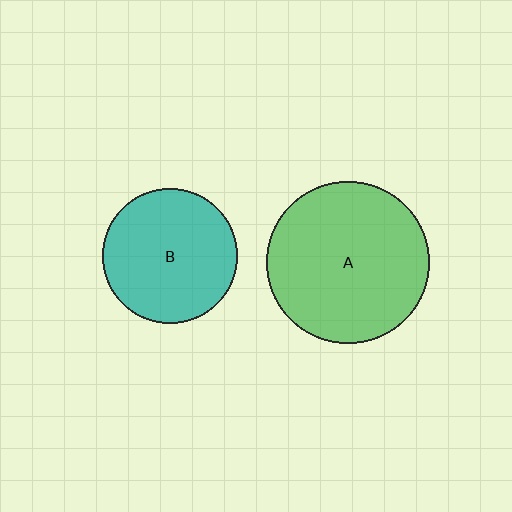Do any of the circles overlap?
No, none of the circles overlap.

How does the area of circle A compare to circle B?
Approximately 1.4 times.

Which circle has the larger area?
Circle A (green).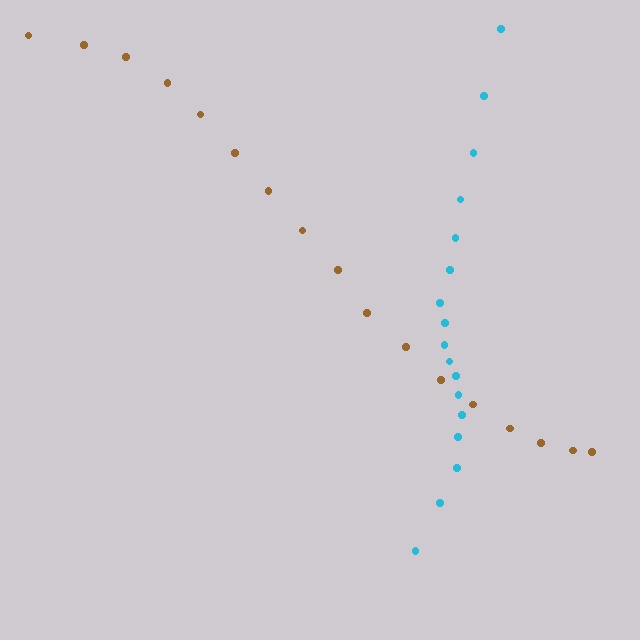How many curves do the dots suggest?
There are 2 distinct paths.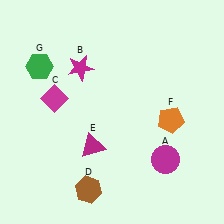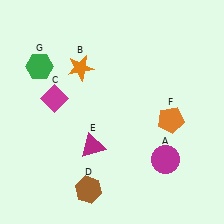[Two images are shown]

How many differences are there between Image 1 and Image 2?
There is 1 difference between the two images.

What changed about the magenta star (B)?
In Image 1, B is magenta. In Image 2, it changed to orange.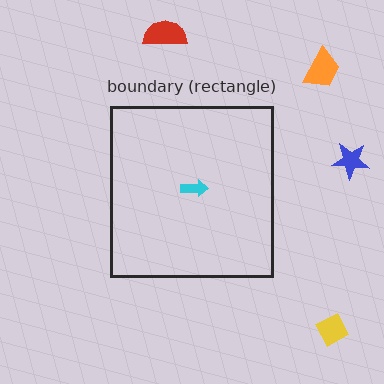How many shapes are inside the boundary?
1 inside, 4 outside.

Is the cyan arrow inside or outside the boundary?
Inside.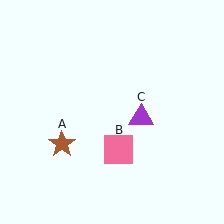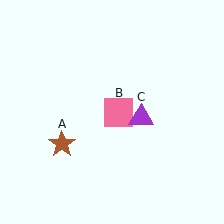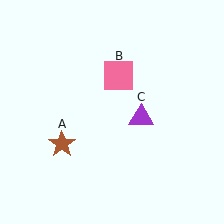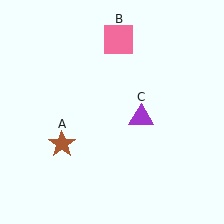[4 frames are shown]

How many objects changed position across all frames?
1 object changed position: pink square (object B).